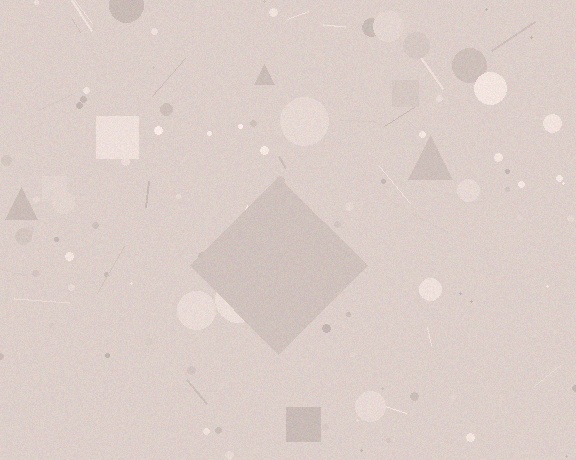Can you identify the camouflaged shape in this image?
The camouflaged shape is a diamond.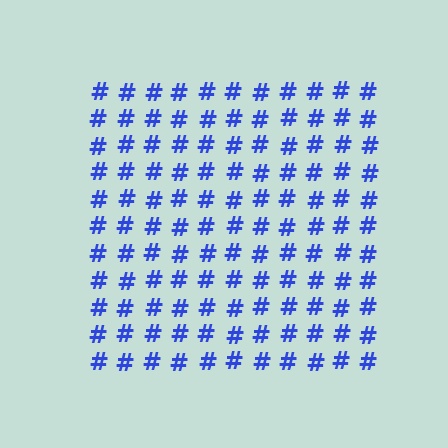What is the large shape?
The large shape is a square.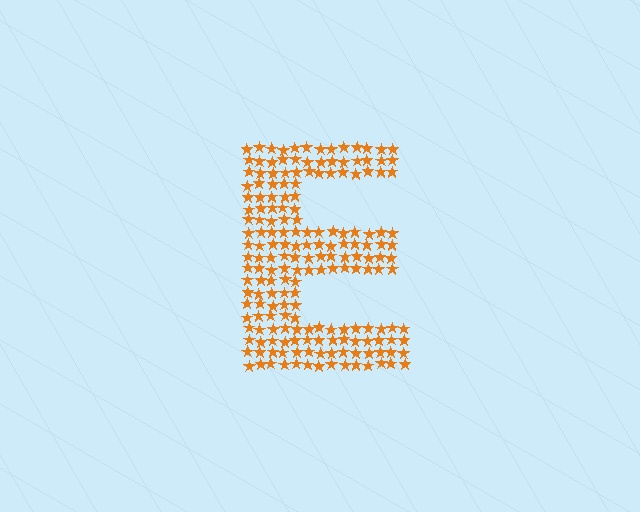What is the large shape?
The large shape is the letter E.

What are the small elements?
The small elements are stars.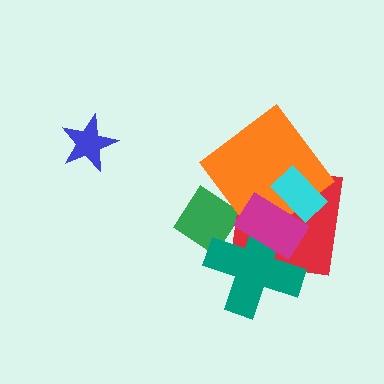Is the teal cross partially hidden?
Yes, it is partially covered by another shape.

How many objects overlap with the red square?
4 objects overlap with the red square.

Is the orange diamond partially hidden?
Yes, it is partially covered by another shape.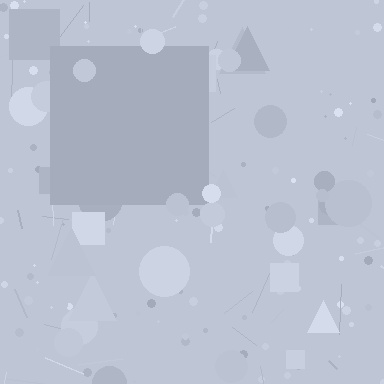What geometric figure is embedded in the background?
A square is embedded in the background.